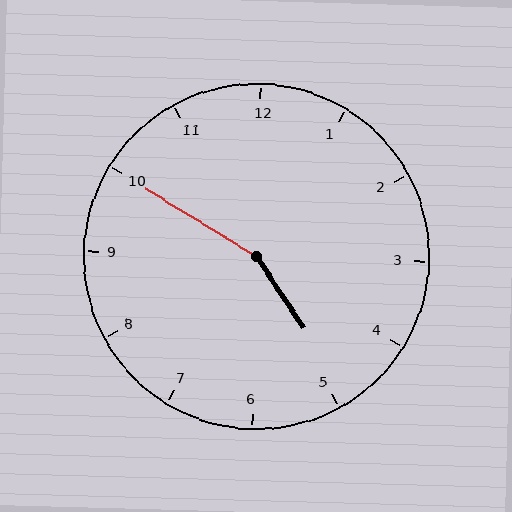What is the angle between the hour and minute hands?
Approximately 155 degrees.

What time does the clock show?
4:50.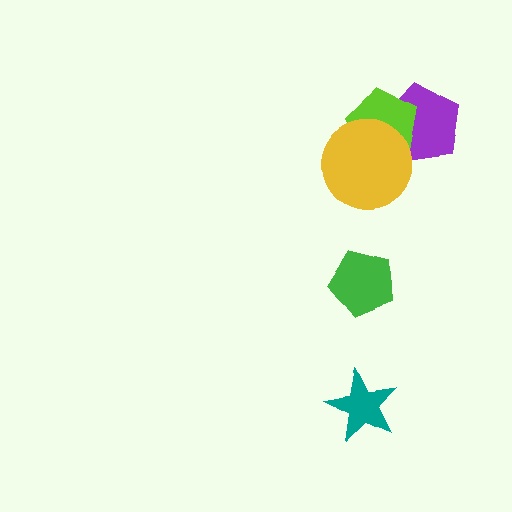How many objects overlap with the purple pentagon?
2 objects overlap with the purple pentagon.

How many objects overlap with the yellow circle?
2 objects overlap with the yellow circle.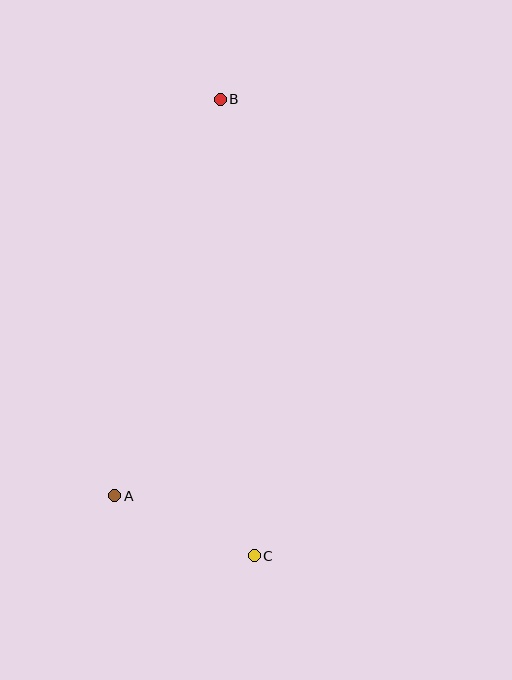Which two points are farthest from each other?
Points B and C are farthest from each other.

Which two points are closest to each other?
Points A and C are closest to each other.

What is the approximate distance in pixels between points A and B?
The distance between A and B is approximately 411 pixels.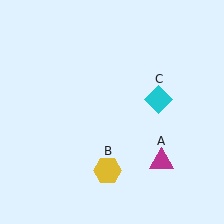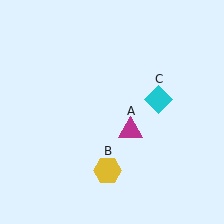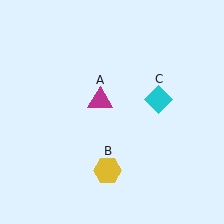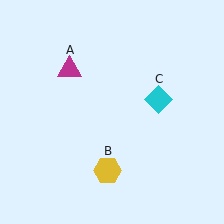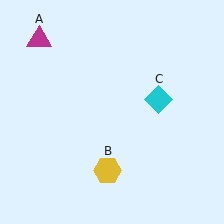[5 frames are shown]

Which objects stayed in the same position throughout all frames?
Yellow hexagon (object B) and cyan diamond (object C) remained stationary.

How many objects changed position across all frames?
1 object changed position: magenta triangle (object A).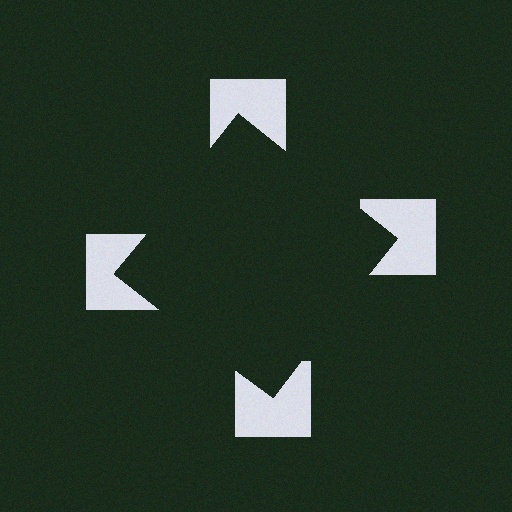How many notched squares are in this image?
There are 4 — one at each vertex of the illusory square.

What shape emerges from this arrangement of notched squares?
An illusory square — its edges are inferred from the aligned wedge cuts in the notched squares, not physically drawn.